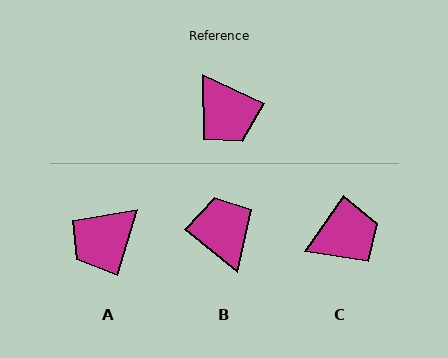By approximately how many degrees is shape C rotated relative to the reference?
Approximately 80 degrees counter-clockwise.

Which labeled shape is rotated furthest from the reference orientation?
B, about 166 degrees away.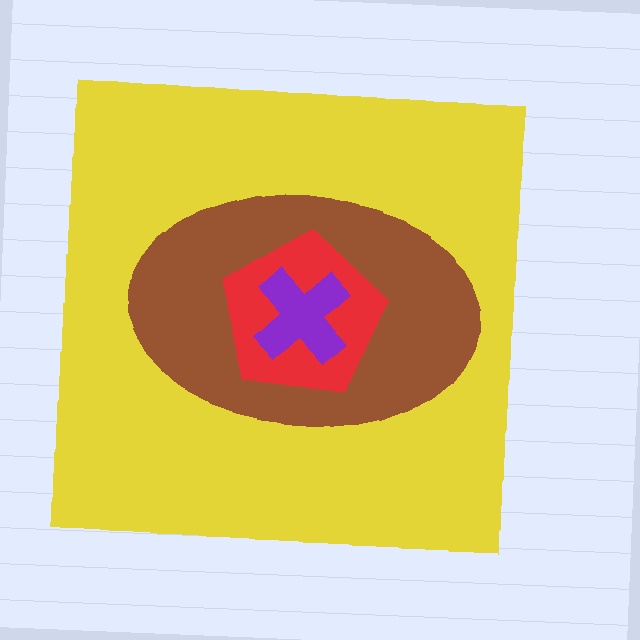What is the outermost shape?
The yellow square.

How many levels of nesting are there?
4.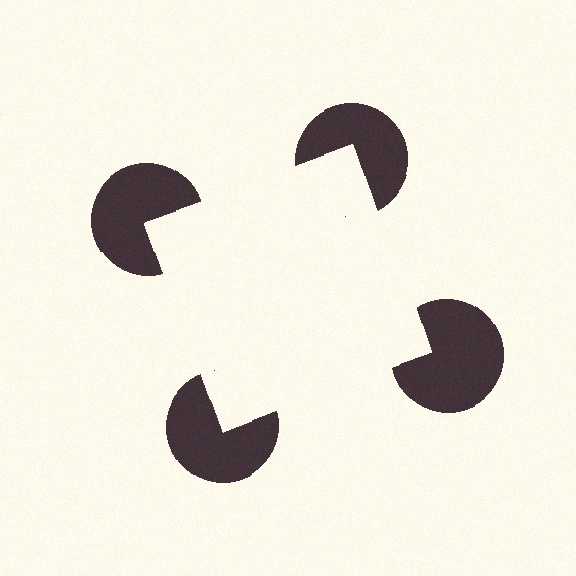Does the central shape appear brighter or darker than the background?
It typically appears slightly brighter than the background, even though no actual brightness change is drawn.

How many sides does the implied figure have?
4 sides.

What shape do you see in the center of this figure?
An illusory square — its edges are inferred from the aligned wedge cuts in the pac-man discs, not physically drawn.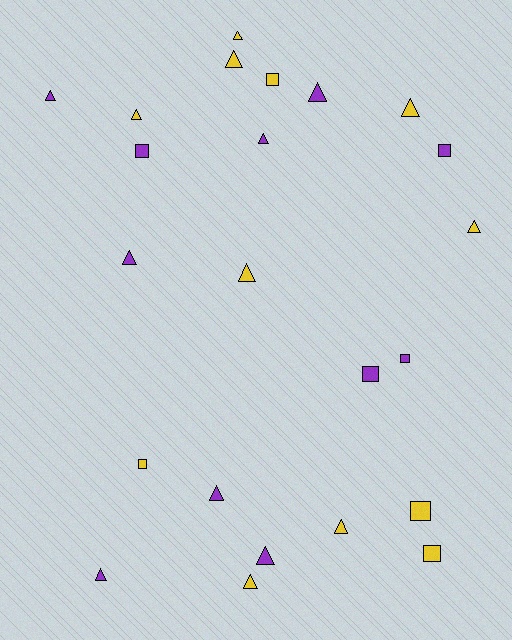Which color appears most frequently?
Yellow, with 12 objects.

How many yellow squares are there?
There are 4 yellow squares.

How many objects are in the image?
There are 23 objects.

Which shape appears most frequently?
Triangle, with 15 objects.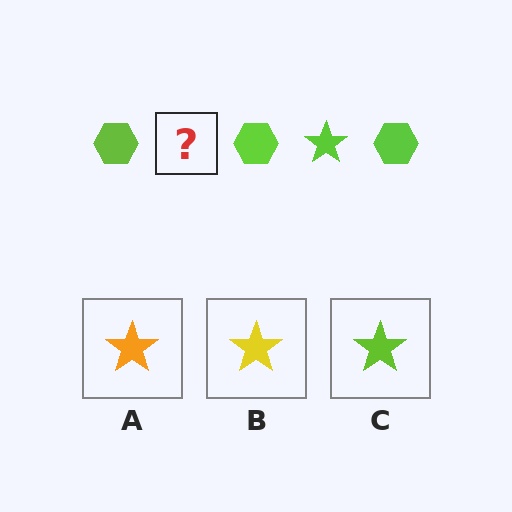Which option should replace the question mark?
Option C.